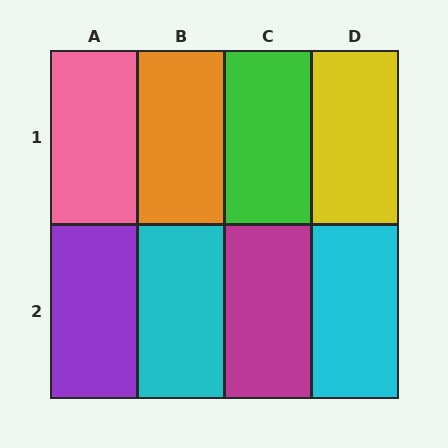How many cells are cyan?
2 cells are cyan.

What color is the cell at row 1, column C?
Green.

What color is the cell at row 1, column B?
Orange.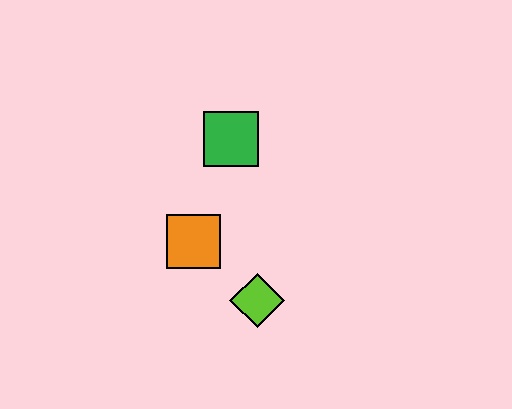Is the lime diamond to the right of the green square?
Yes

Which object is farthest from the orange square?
The green square is farthest from the orange square.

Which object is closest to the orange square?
The lime diamond is closest to the orange square.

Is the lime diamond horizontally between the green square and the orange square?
No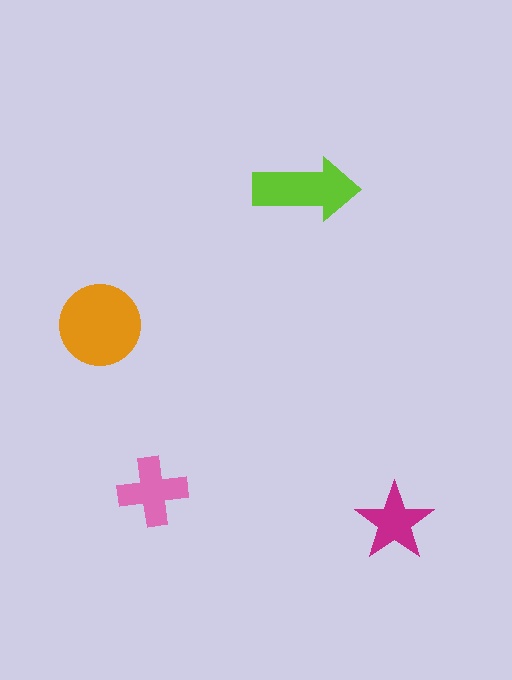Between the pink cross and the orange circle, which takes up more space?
The orange circle.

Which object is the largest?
The orange circle.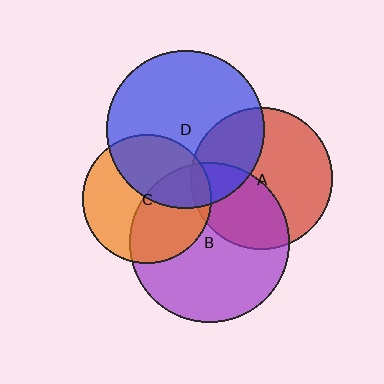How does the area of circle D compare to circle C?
Approximately 1.5 times.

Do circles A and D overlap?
Yes.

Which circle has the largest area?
Circle B (purple).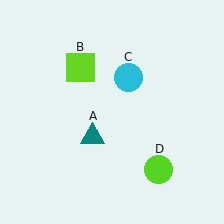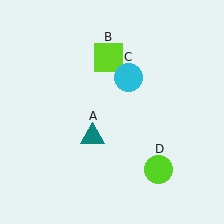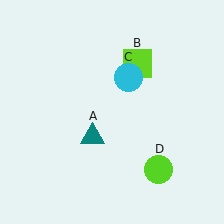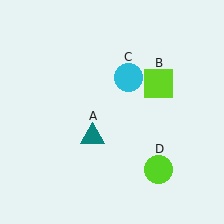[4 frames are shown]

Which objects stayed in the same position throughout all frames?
Teal triangle (object A) and cyan circle (object C) and lime circle (object D) remained stationary.